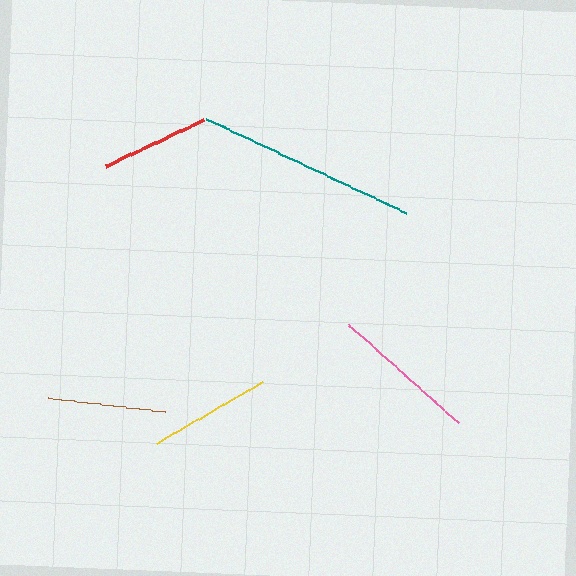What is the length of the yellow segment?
The yellow segment is approximately 123 pixels long.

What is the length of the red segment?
The red segment is approximately 109 pixels long.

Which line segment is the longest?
The teal line is the longest at approximately 222 pixels.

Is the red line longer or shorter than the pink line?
The pink line is longer than the red line.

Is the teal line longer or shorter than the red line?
The teal line is longer than the red line.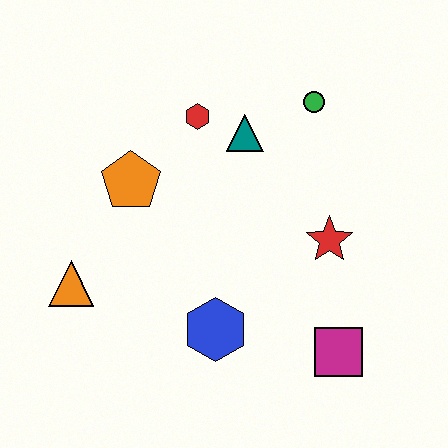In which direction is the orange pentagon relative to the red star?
The orange pentagon is to the left of the red star.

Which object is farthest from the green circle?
The orange triangle is farthest from the green circle.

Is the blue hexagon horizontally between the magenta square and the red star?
No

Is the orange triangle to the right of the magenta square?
No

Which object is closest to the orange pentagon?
The red hexagon is closest to the orange pentagon.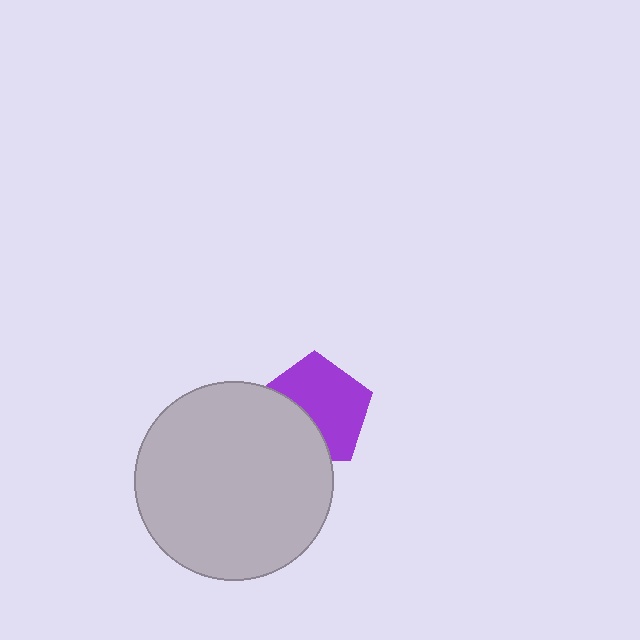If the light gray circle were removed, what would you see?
You would see the complete purple pentagon.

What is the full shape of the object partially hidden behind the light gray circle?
The partially hidden object is a purple pentagon.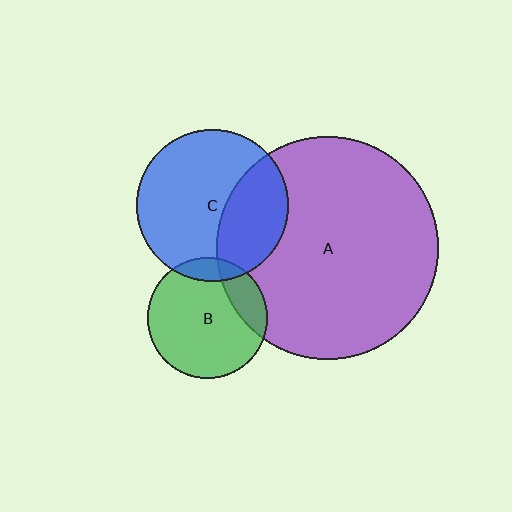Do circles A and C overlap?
Yes.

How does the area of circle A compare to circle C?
Approximately 2.2 times.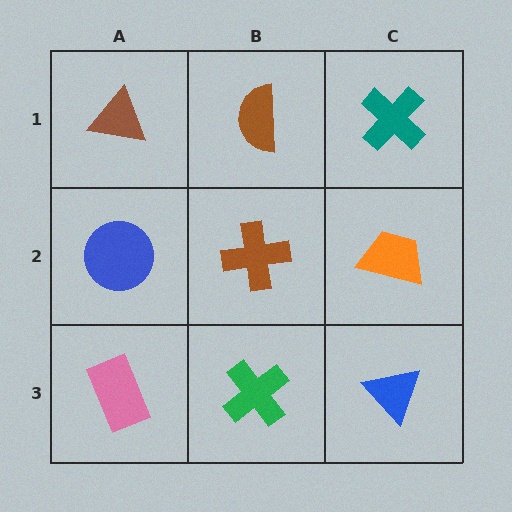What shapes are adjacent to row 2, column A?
A brown triangle (row 1, column A), a pink rectangle (row 3, column A), a brown cross (row 2, column B).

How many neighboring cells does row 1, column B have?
3.